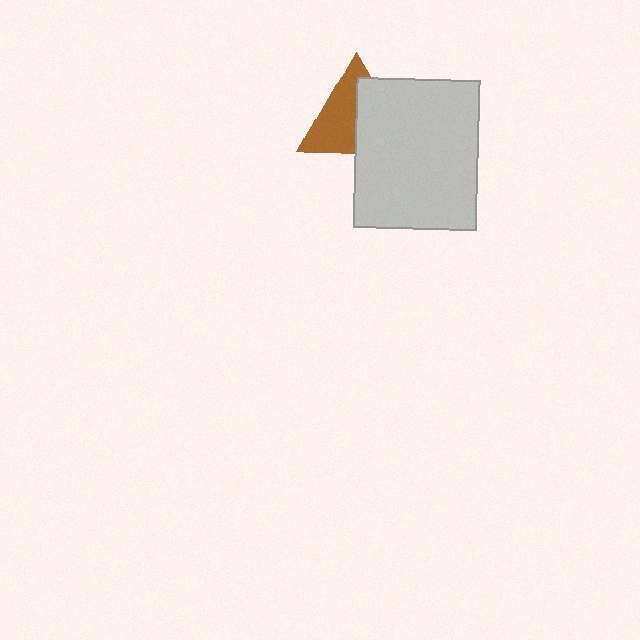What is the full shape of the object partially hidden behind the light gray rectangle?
The partially hidden object is a brown triangle.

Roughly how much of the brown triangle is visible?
About half of it is visible (roughly 53%).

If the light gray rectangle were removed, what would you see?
You would see the complete brown triangle.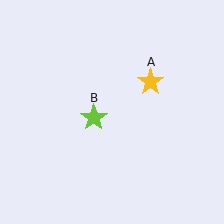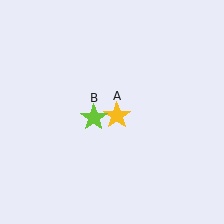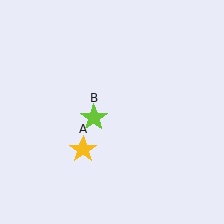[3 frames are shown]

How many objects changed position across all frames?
1 object changed position: yellow star (object A).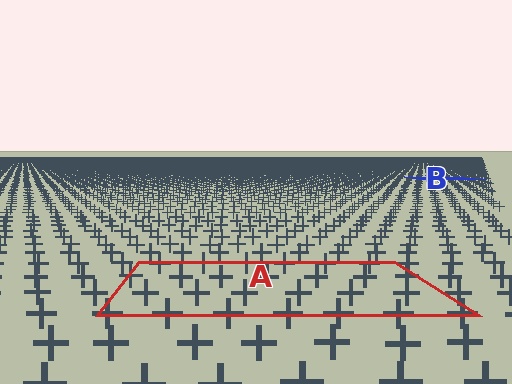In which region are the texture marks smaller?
The texture marks are smaller in region B, because it is farther away.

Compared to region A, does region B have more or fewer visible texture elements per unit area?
Region B has more texture elements per unit area — they are packed more densely because it is farther away.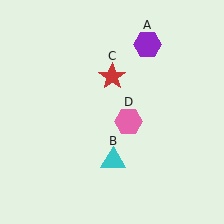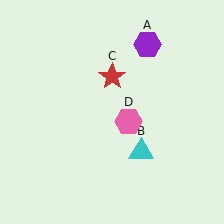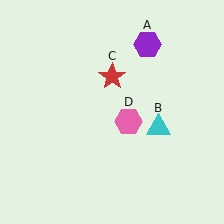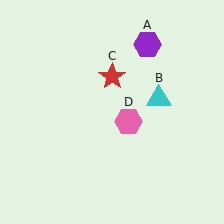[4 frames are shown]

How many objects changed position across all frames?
1 object changed position: cyan triangle (object B).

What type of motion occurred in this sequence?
The cyan triangle (object B) rotated counterclockwise around the center of the scene.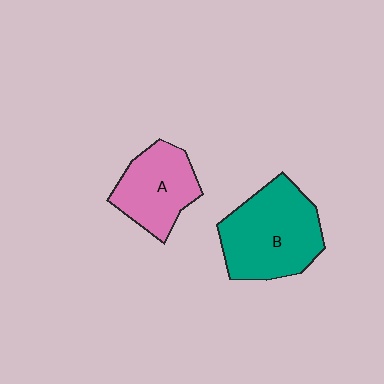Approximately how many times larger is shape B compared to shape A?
Approximately 1.4 times.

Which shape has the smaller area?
Shape A (pink).